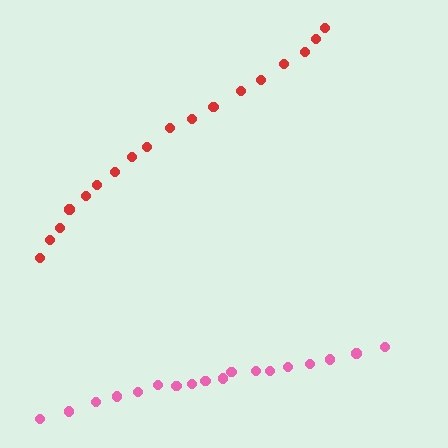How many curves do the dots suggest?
There are 2 distinct paths.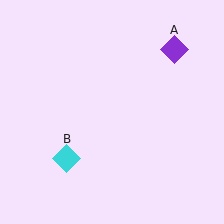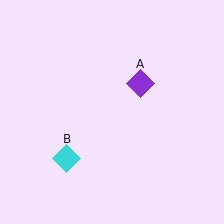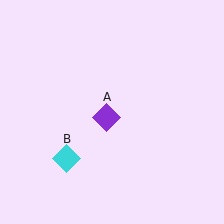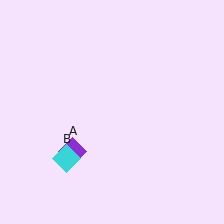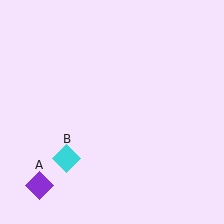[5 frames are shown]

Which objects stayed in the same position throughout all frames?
Cyan diamond (object B) remained stationary.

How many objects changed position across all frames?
1 object changed position: purple diamond (object A).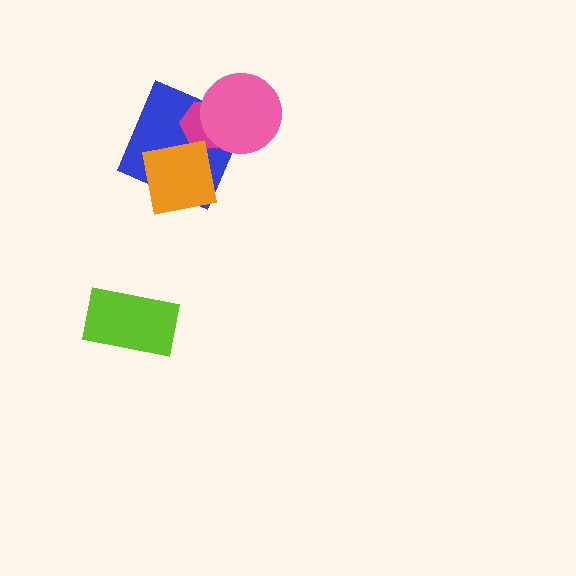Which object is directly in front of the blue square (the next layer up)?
The magenta hexagon is directly in front of the blue square.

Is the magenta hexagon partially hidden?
Yes, it is partially covered by another shape.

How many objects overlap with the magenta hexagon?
2 objects overlap with the magenta hexagon.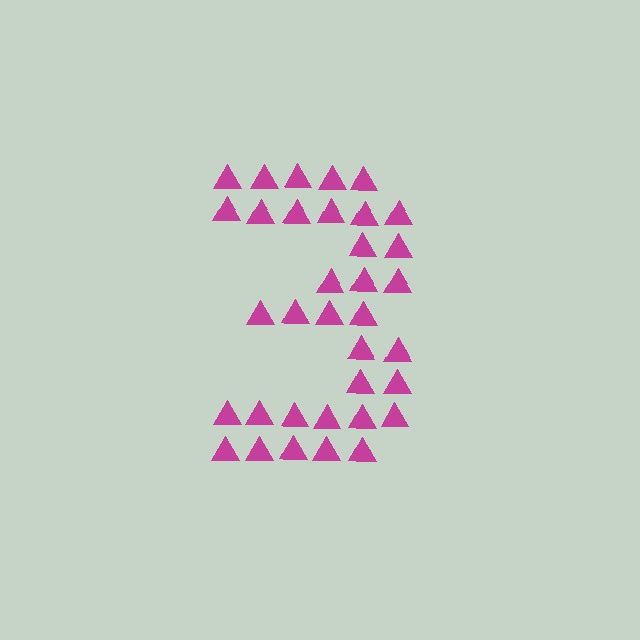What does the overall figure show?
The overall figure shows the digit 3.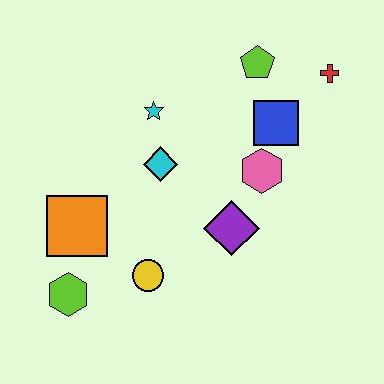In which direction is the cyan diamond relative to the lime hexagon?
The cyan diamond is above the lime hexagon.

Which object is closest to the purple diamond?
The pink hexagon is closest to the purple diamond.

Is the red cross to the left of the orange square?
No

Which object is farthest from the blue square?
The lime hexagon is farthest from the blue square.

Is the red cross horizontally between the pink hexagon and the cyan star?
No